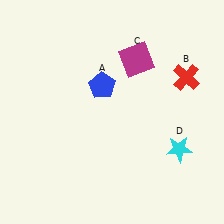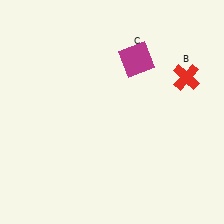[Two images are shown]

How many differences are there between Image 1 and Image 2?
There are 2 differences between the two images.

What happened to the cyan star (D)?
The cyan star (D) was removed in Image 2. It was in the bottom-right area of Image 1.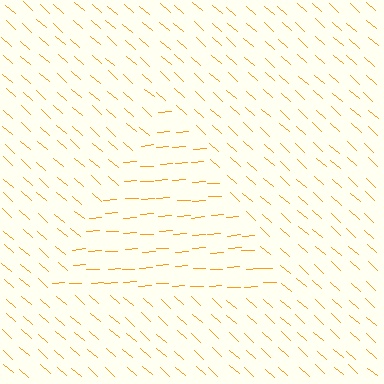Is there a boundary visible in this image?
Yes, there is a texture boundary formed by a change in line orientation.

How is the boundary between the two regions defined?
The boundary is defined purely by a change in line orientation (approximately 45 degrees difference). All lines are the same color and thickness.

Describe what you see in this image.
The image is filled with small orange line segments. A triangle region in the image has lines oriented differently from the surrounding lines, creating a visible texture boundary.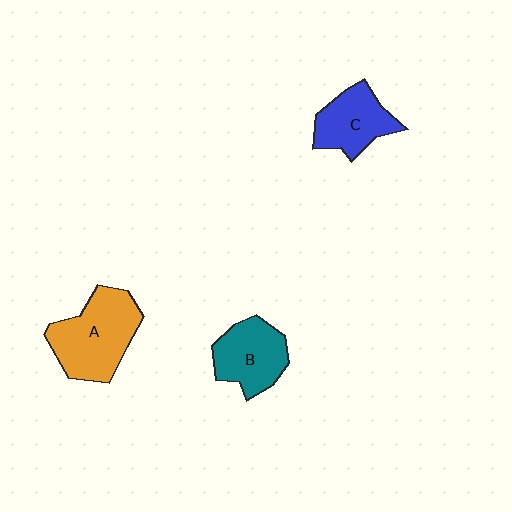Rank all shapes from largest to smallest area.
From largest to smallest: A (orange), B (teal), C (blue).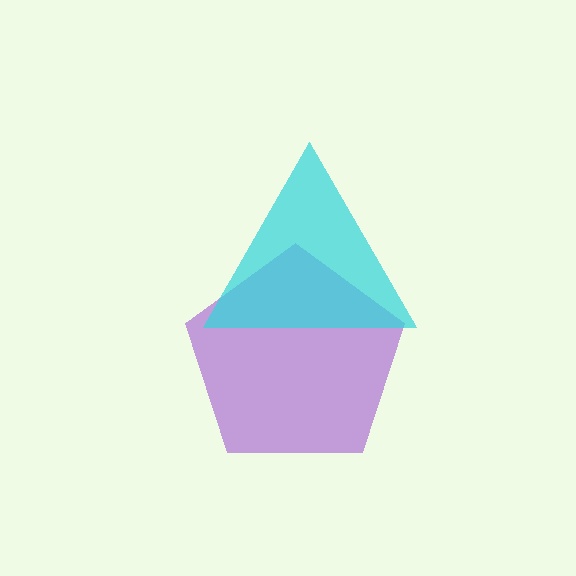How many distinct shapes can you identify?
There are 2 distinct shapes: a purple pentagon, a cyan triangle.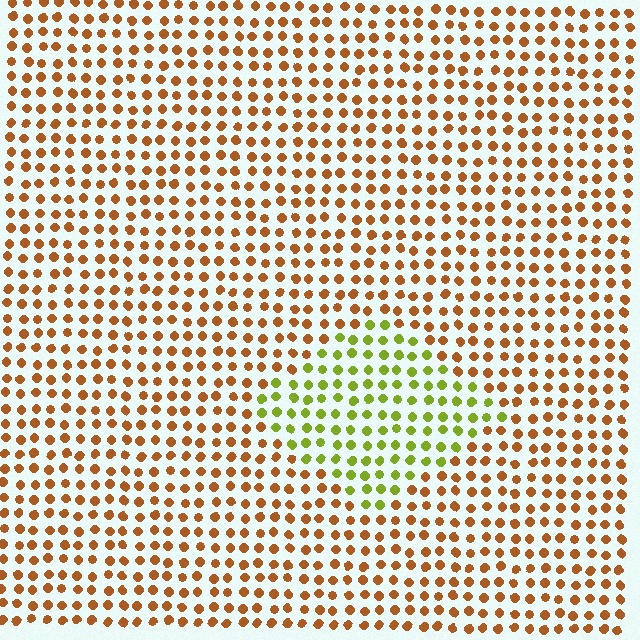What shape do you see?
I see a diamond.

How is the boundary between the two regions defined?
The boundary is defined purely by a slight shift in hue (about 55 degrees). Spacing, size, and orientation are identical on both sides.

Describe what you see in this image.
The image is filled with small brown elements in a uniform arrangement. A diamond-shaped region is visible where the elements are tinted to a slightly different hue, forming a subtle color boundary.